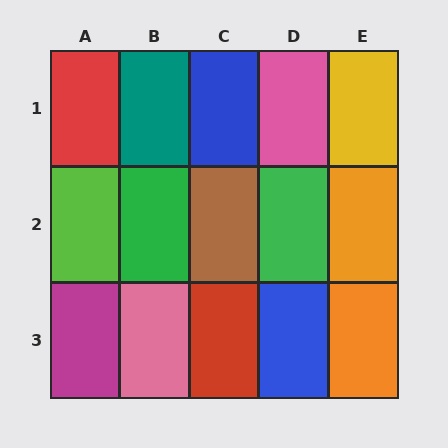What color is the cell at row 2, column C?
Brown.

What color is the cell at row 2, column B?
Green.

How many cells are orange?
2 cells are orange.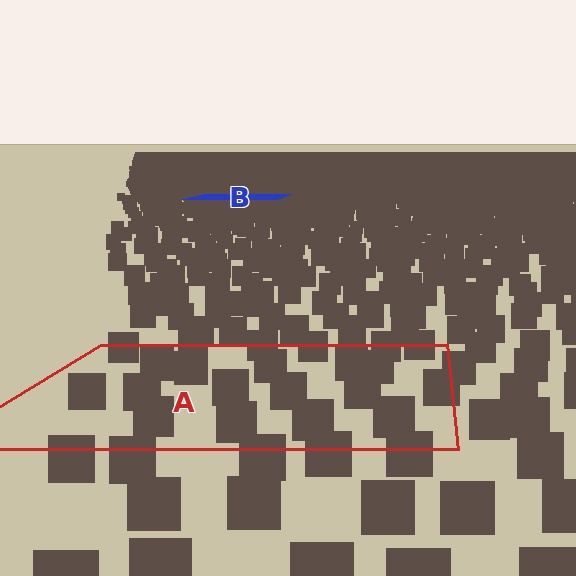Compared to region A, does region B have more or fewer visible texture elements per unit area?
Region B has more texture elements per unit area — they are packed more densely because it is farther away.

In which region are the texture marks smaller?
The texture marks are smaller in region B, because it is farther away.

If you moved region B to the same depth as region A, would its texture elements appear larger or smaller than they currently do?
They would appear larger. At a closer depth, the same texture elements are projected at a bigger on-screen size.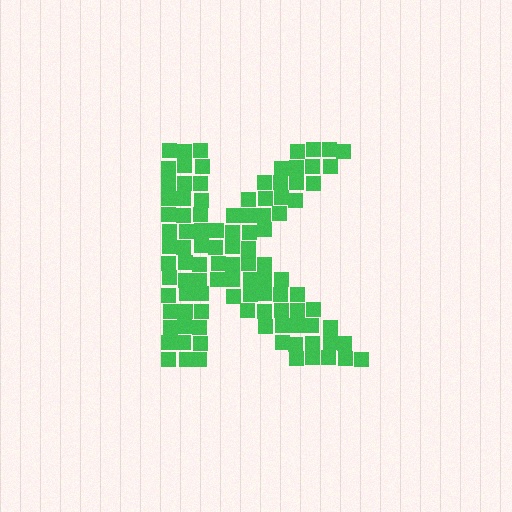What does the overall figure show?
The overall figure shows the letter K.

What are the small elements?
The small elements are squares.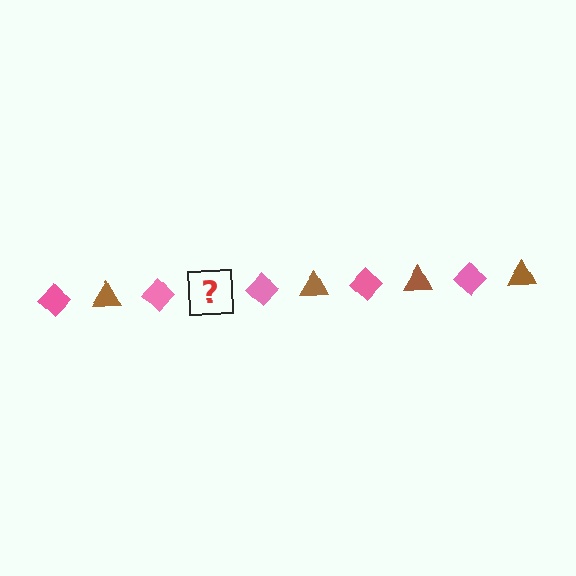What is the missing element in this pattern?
The missing element is a brown triangle.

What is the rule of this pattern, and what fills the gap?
The rule is that the pattern alternates between pink diamond and brown triangle. The gap should be filled with a brown triangle.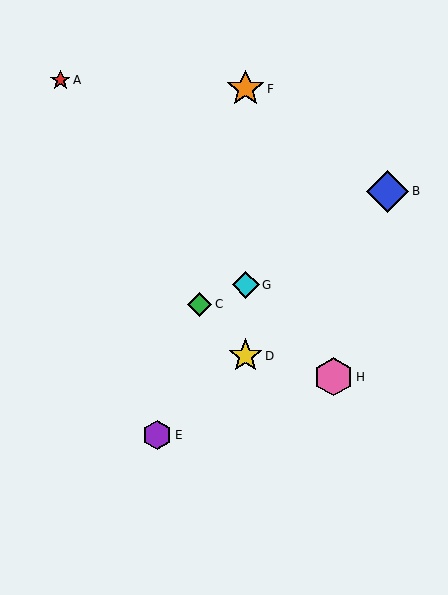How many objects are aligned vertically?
3 objects (D, F, G) are aligned vertically.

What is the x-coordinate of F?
Object F is at x≈246.